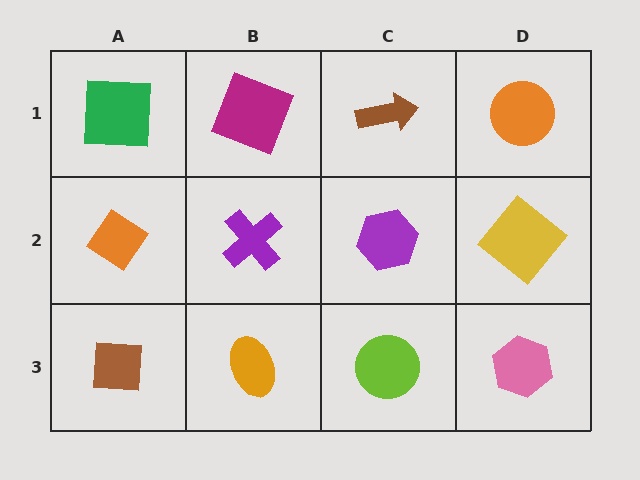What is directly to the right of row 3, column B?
A lime circle.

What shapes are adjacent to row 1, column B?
A purple cross (row 2, column B), a green square (row 1, column A), a brown arrow (row 1, column C).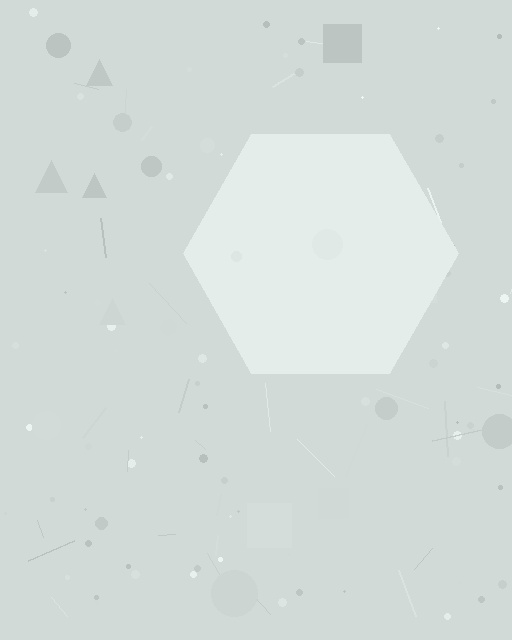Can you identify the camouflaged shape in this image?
The camouflaged shape is a hexagon.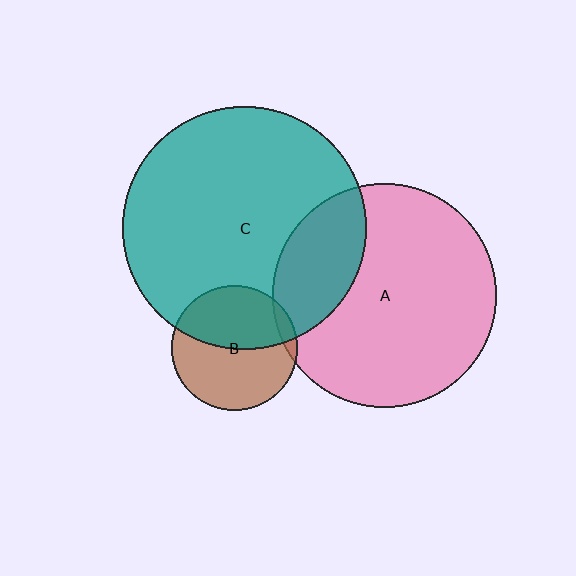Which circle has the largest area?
Circle C (teal).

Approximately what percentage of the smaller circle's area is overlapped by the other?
Approximately 5%.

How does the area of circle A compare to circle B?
Approximately 3.2 times.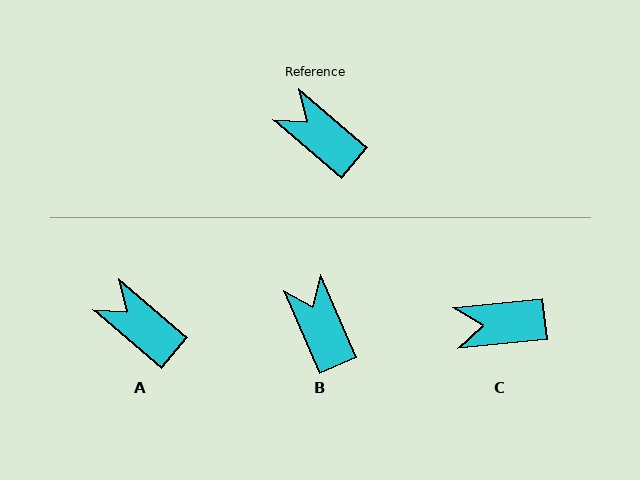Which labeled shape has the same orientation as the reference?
A.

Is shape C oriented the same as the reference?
No, it is off by about 46 degrees.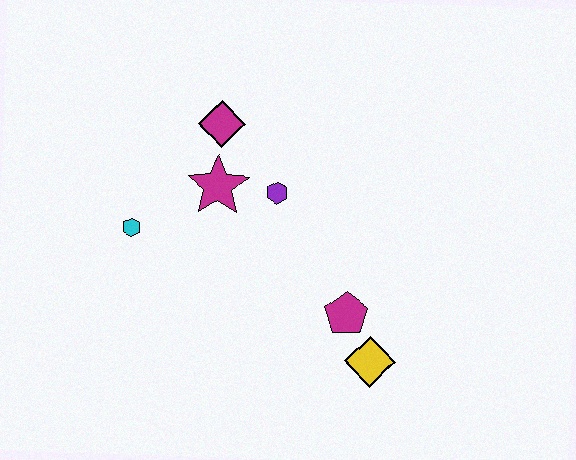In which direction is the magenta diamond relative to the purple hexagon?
The magenta diamond is above the purple hexagon.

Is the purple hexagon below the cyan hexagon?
No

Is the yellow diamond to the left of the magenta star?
No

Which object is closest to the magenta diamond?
The magenta star is closest to the magenta diamond.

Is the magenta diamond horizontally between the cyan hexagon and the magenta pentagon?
Yes